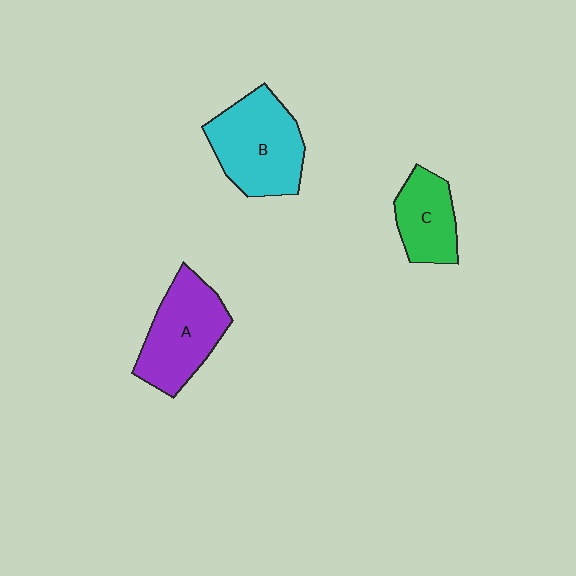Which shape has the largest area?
Shape B (cyan).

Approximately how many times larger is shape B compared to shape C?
Approximately 1.6 times.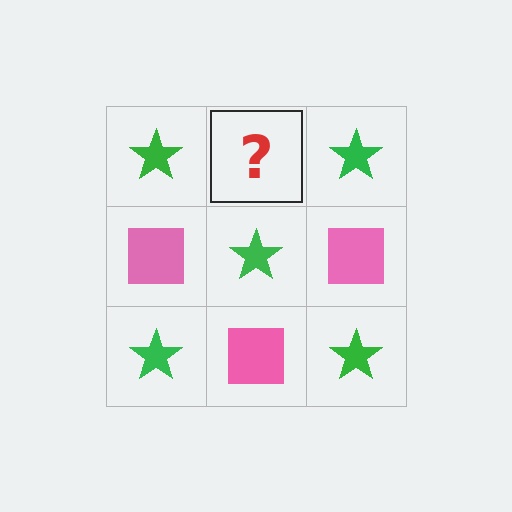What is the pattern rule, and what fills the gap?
The rule is that it alternates green star and pink square in a checkerboard pattern. The gap should be filled with a pink square.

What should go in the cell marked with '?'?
The missing cell should contain a pink square.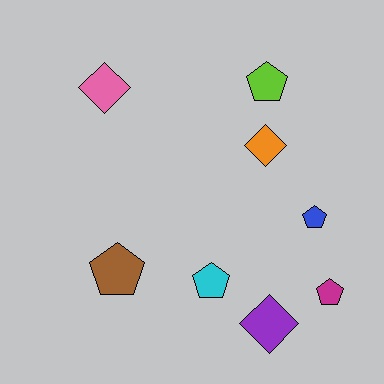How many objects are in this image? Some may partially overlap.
There are 8 objects.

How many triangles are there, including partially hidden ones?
There are no triangles.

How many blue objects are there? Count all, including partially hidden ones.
There is 1 blue object.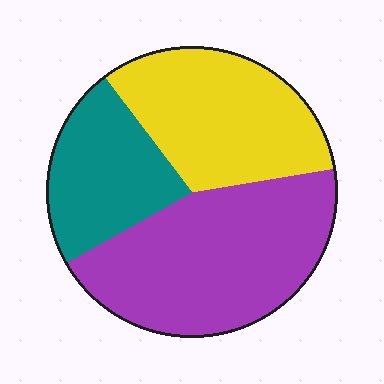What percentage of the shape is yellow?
Yellow takes up about one third (1/3) of the shape.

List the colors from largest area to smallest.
From largest to smallest: purple, yellow, teal.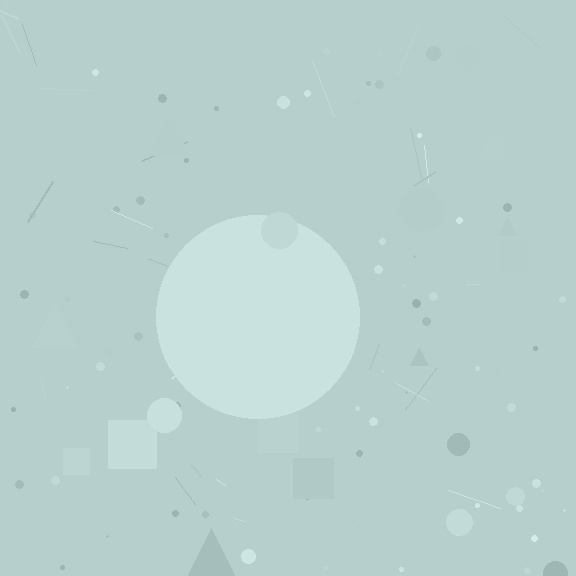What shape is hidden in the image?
A circle is hidden in the image.